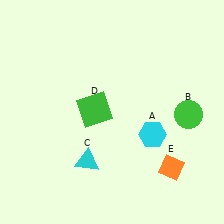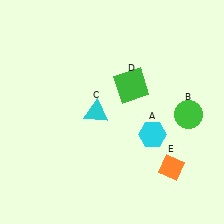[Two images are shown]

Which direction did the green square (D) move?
The green square (D) moved right.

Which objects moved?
The objects that moved are: the cyan triangle (C), the green square (D).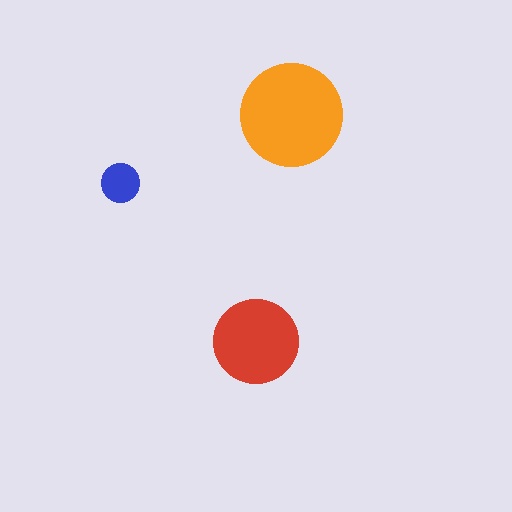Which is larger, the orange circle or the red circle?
The orange one.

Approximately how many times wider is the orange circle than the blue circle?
About 2.5 times wider.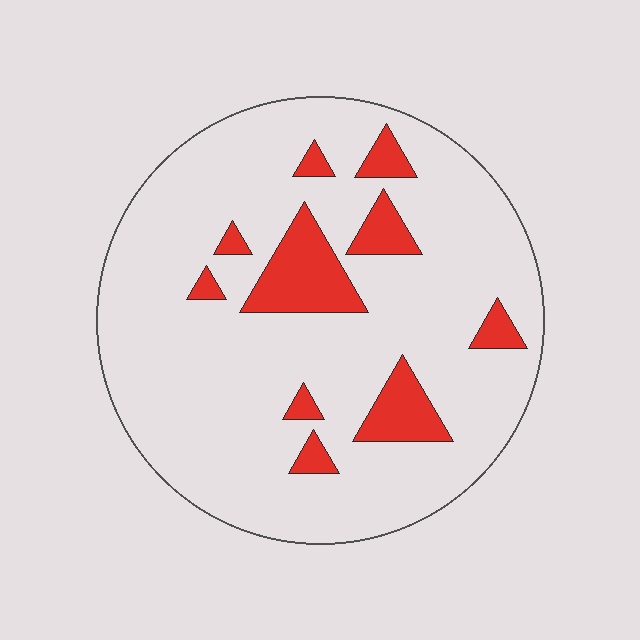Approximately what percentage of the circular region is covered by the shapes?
Approximately 15%.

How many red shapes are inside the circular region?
10.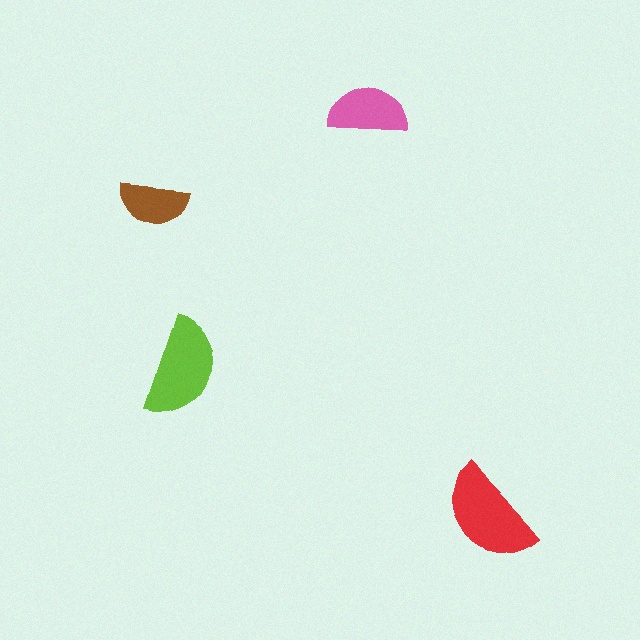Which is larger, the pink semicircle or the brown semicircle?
The pink one.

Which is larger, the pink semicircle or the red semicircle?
The red one.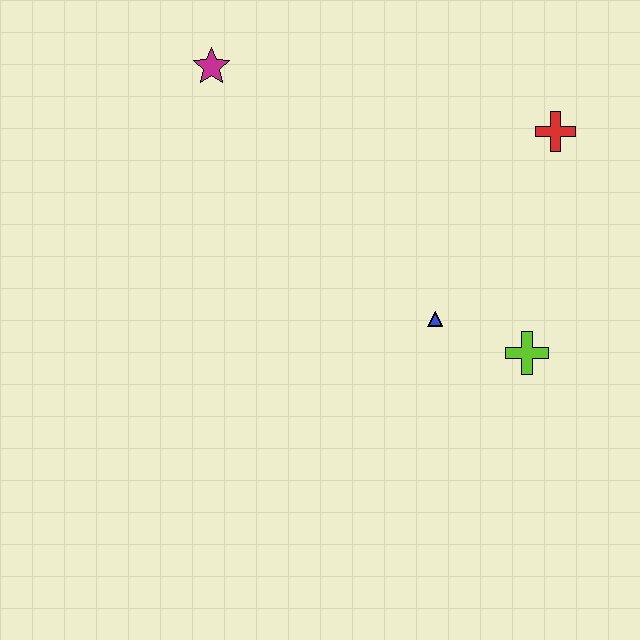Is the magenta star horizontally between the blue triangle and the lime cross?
No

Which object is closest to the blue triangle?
The lime cross is closest to the blue triangle.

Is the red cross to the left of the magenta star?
No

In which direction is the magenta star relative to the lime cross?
The magenta star is to the left of the lime cross.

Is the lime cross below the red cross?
Yes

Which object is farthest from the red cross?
The magenta star is farthest from the red cross.